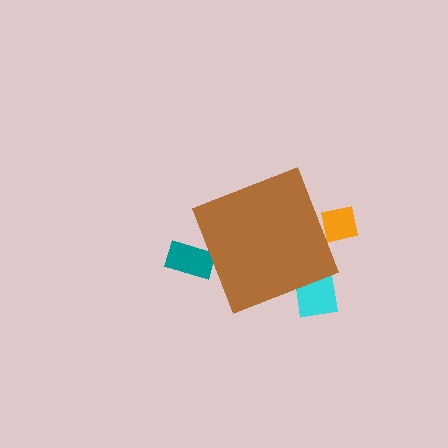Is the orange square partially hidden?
Yes, the orange square is partially hidden behind the brown diamond.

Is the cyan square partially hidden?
Yes, the cyan square is partially hidden behind the brown diamond.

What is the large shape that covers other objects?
A brown diamond.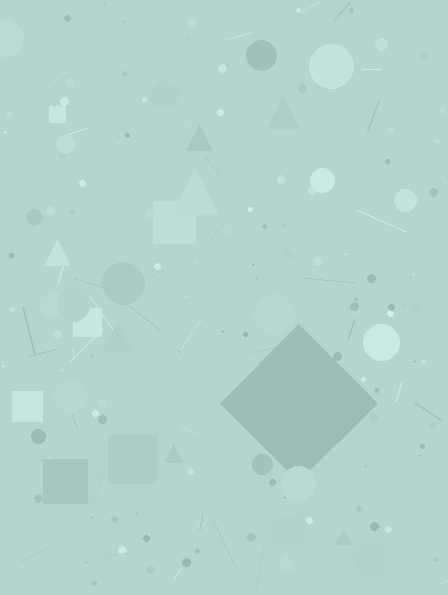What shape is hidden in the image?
A diamond is hidden in the image.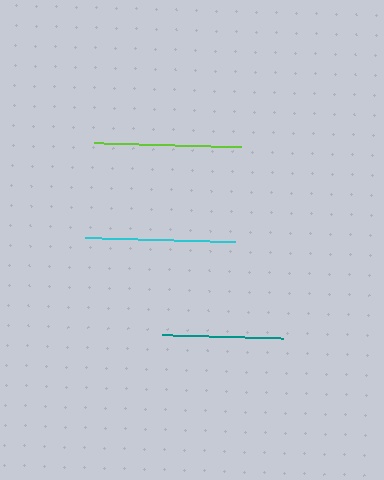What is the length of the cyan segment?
The cyan segment is approximately 151 pixels long.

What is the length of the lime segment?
The lime segment is approximately 147 pixels long.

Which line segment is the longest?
The cyan line is the longest at approximately 151 pixels.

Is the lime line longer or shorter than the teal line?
The lime line is longer than the teal line.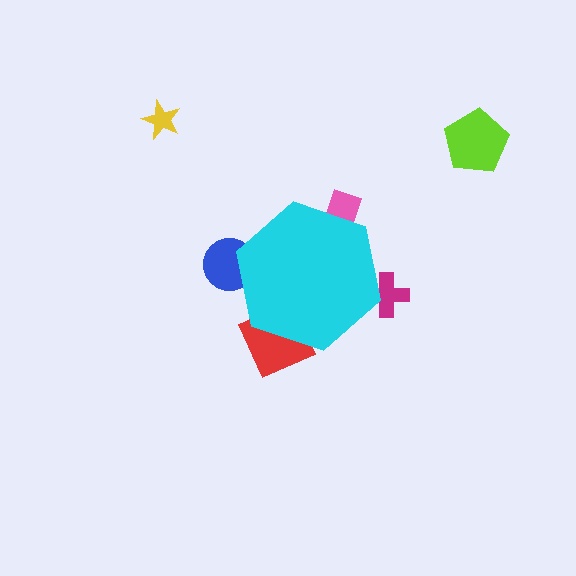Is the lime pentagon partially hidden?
No, the lime pentagon is fully visible.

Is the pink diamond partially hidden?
Yes, the pink diamond is partially hidden behind the cyan hexagon.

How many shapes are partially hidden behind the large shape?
4 shapes are partially hidden.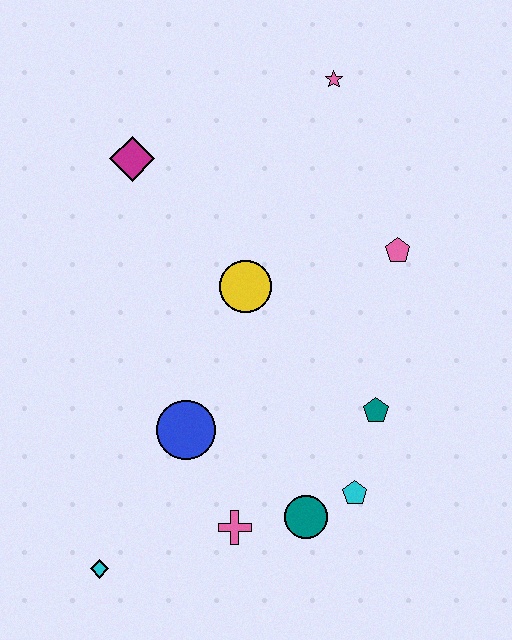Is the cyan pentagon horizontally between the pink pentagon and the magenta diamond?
Yes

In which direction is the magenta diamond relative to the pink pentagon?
The magenta diamond is to the left of the pink pentagon.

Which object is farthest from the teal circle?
The pink star is farthest from the teal circle.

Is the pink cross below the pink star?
Yes